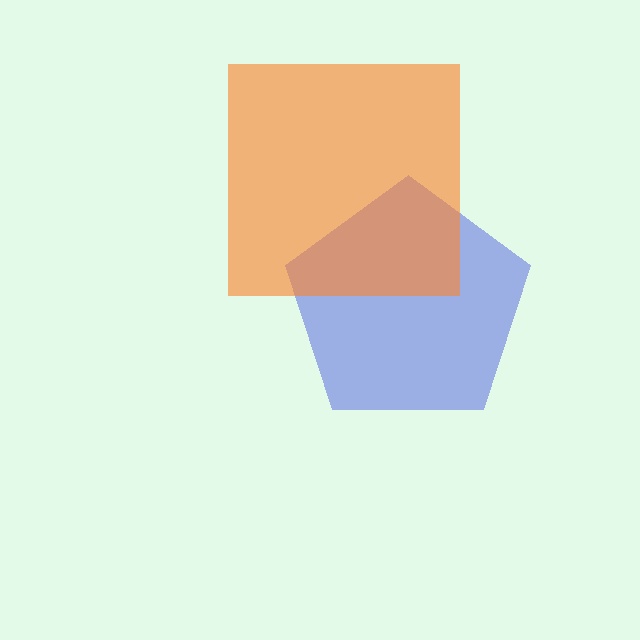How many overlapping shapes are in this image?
There are 2 overlapping shapes in the image.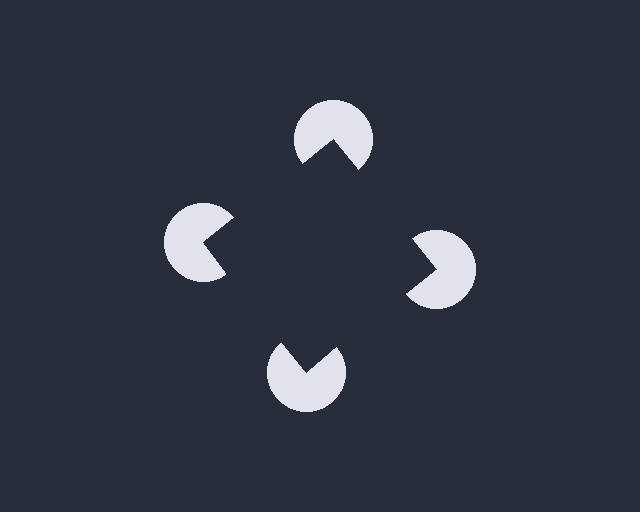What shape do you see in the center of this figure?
An illusory square — its edges are inferred from the aligned wedge cuts in the pac-man discs, not physically drawn.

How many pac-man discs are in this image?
There are 4 — one at each vertex of the illusory square.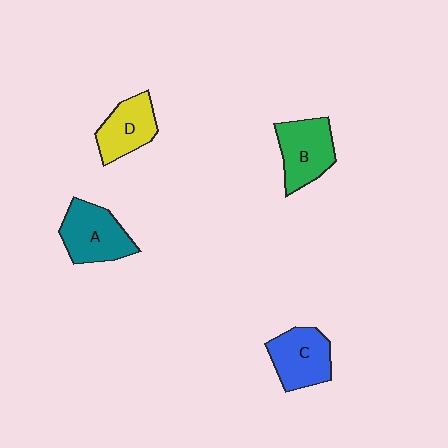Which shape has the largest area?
Shape A (teal).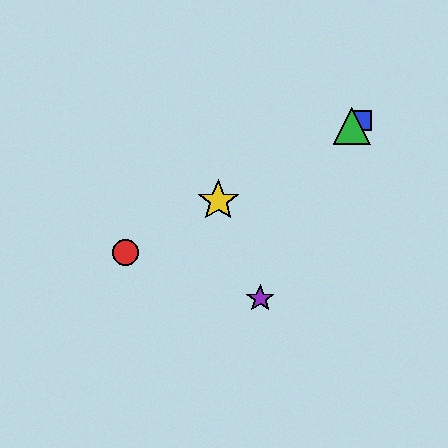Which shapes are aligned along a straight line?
The red circle, the blue square, the green triangle, the yellow star are aligned along a straight line.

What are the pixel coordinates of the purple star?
The purple star is at (260, 299).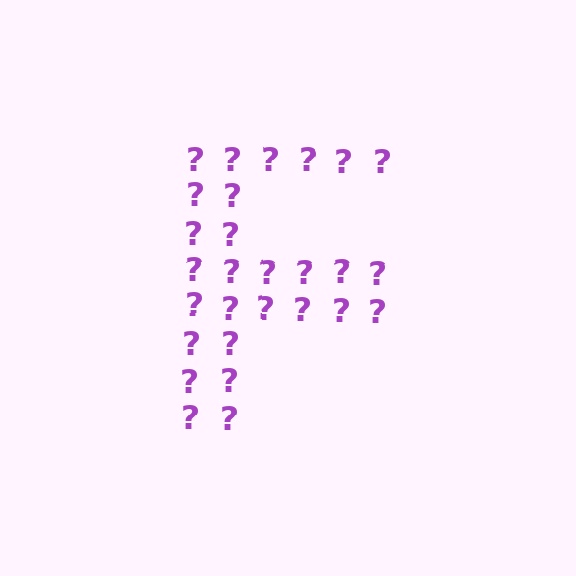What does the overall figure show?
The overall figure shows the letter F.